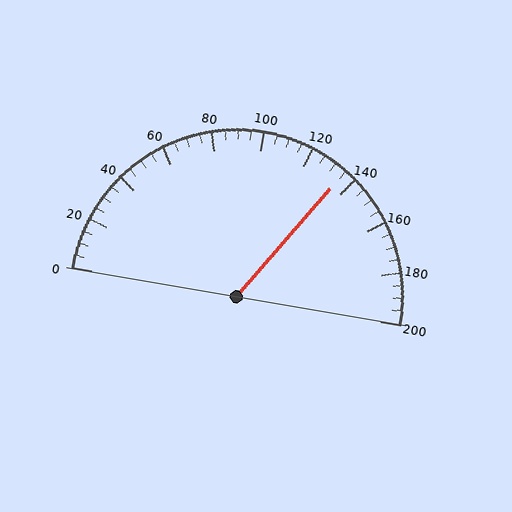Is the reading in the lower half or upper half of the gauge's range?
The reading is in the upper half of the range (0 to 200).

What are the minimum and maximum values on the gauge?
The gauge ranges from 0 to 200.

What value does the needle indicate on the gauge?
The needle indicates approximately 135.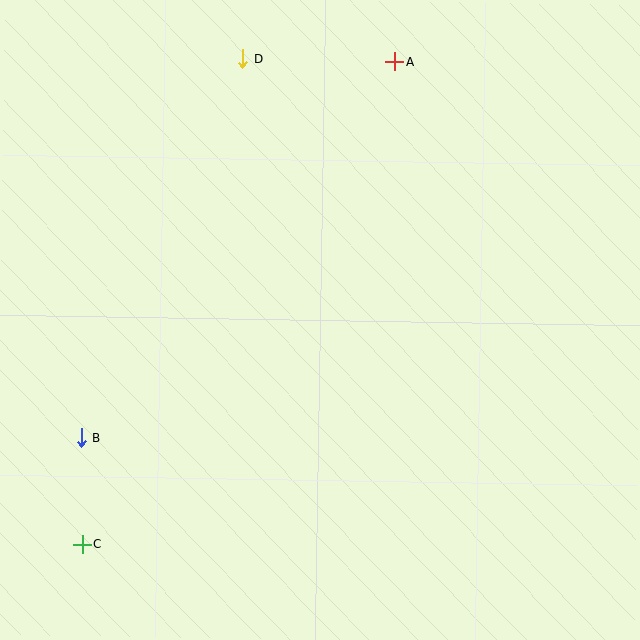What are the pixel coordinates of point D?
Point D is at (243, 59).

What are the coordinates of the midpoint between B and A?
The midpoint between B and A is at (238, 250).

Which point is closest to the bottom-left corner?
Point C is closest to the bottom-left corner.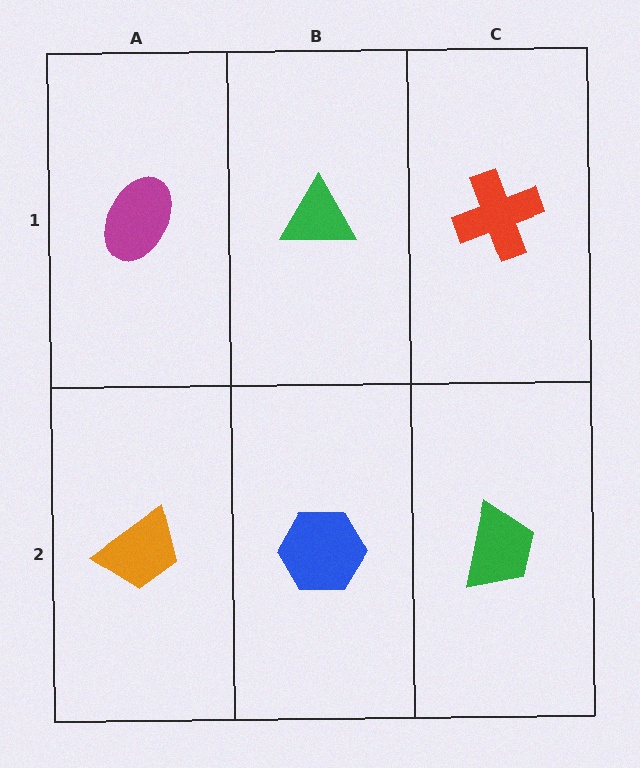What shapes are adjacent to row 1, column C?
A green trapezoid (row 2, column C), a green triangle (row 1, column B).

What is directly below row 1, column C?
A green trapezoid.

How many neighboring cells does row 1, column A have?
2.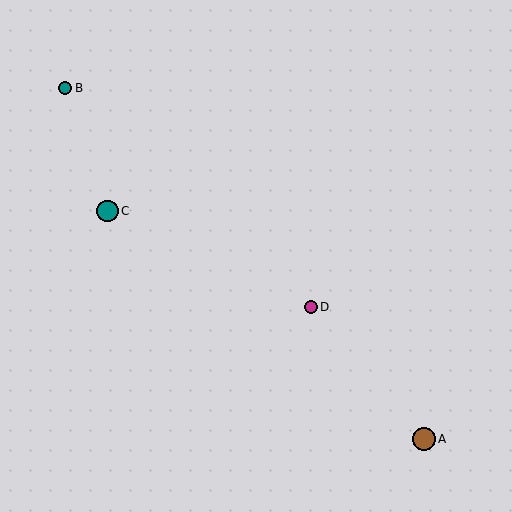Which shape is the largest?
The brown circle (labeled A) is the largest.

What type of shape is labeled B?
Shape B is a teal circle.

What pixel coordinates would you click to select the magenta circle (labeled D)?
Click at (311, 307) to select the magenta circle D.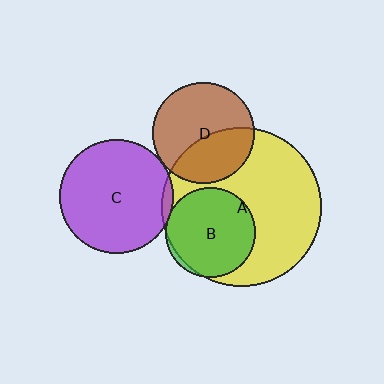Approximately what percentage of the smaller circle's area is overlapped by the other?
Approximately 95%.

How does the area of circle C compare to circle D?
Approximately 1.3 times.